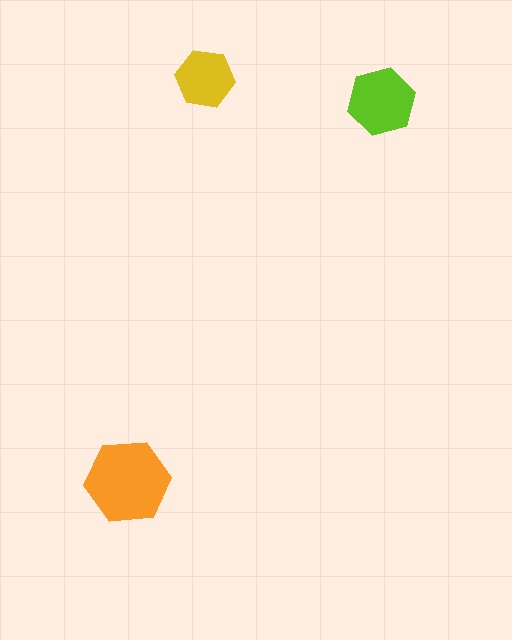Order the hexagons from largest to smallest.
the orange one, the lime one, the yellow one.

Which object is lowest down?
The orange hexagon is bottommost.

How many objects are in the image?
There are 3 objects in the image.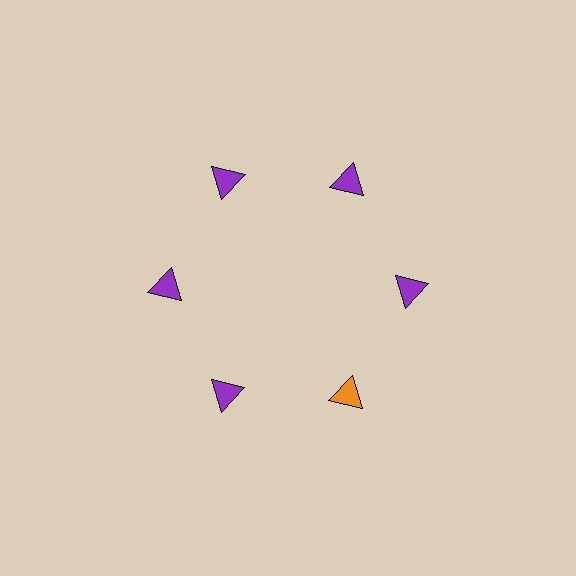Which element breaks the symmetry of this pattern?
The orange triangle at roughly the 5 o'clock position breaks the symmetry. All other shapes are purple triangles.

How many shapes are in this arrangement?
There are 6 shapes arranged in a ring pattern.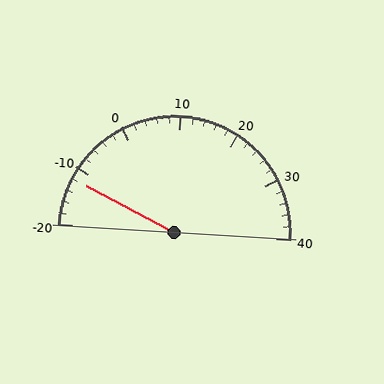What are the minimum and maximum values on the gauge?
The gauge ranges from -20 to 40.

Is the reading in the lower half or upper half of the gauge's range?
The reading is in the lower half of the range (-20 to 40).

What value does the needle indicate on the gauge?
The needle indicates approximately -12.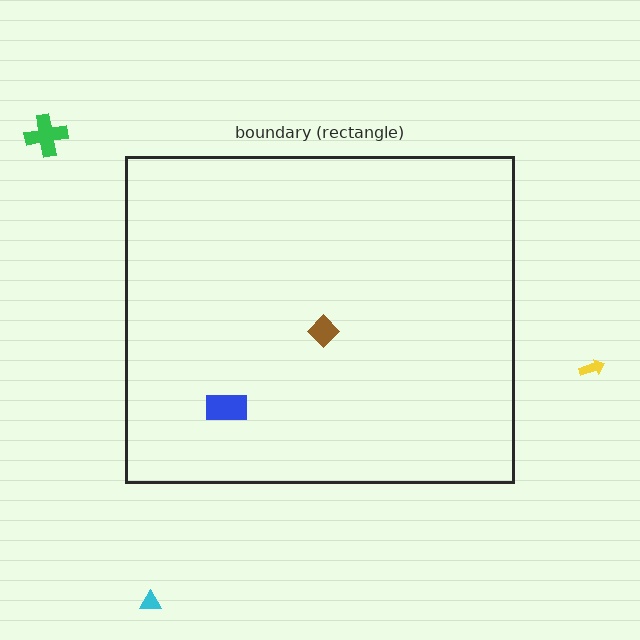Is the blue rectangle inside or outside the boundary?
Inside.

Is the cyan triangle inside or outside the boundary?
Outside.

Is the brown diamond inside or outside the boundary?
Inside.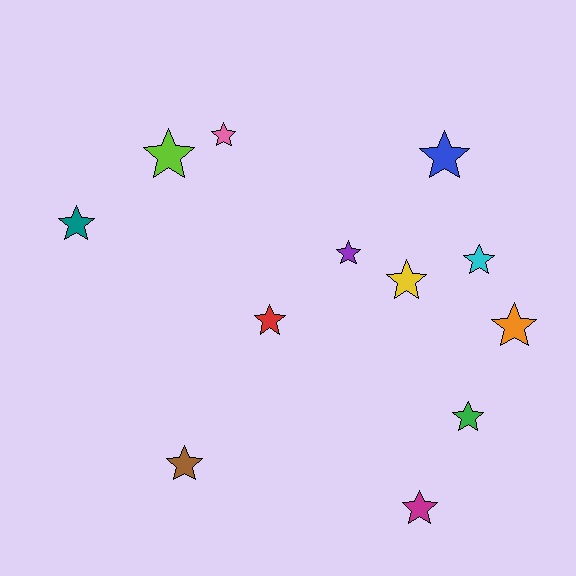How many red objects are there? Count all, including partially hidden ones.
There is 1 red object.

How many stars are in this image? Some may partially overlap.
There are 12 stars.